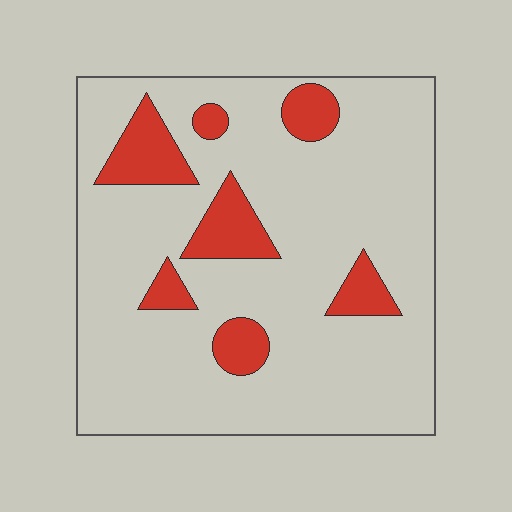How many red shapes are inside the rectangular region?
7.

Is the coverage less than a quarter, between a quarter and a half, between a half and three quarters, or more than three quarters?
Less than a quarter.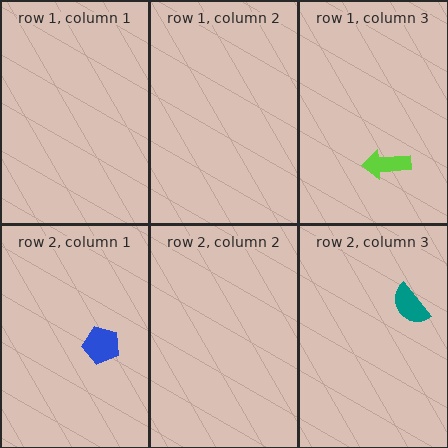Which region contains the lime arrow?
The row 1, column 3 region.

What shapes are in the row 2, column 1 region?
The blue pentagon.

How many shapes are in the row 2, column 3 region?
1.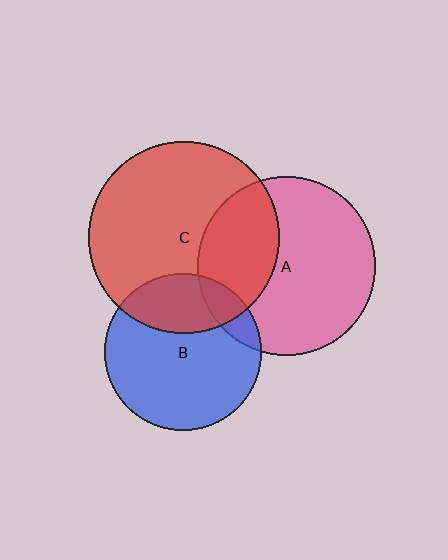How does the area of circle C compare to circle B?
Approximately 1.5 times.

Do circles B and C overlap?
Yes.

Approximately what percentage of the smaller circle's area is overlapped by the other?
Approximately 30%.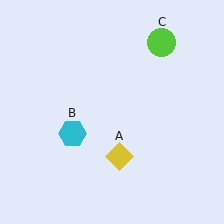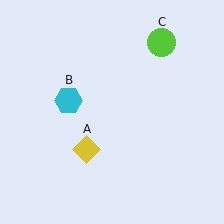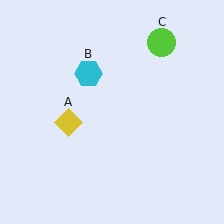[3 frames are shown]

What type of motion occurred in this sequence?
The yellow diamond (object A), cyan hexagon (object B) rotated clockwise around the center of the scene.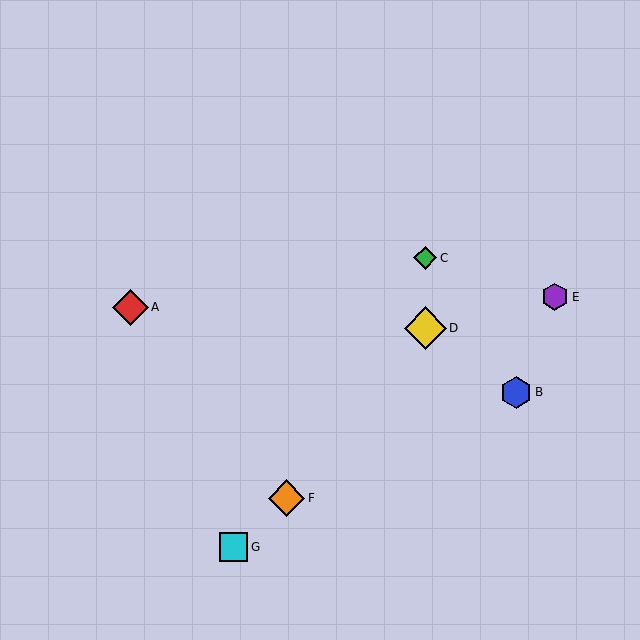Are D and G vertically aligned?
No, D is at x≈425 and G is at x≈234.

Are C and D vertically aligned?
Yes, both are at x≈425.